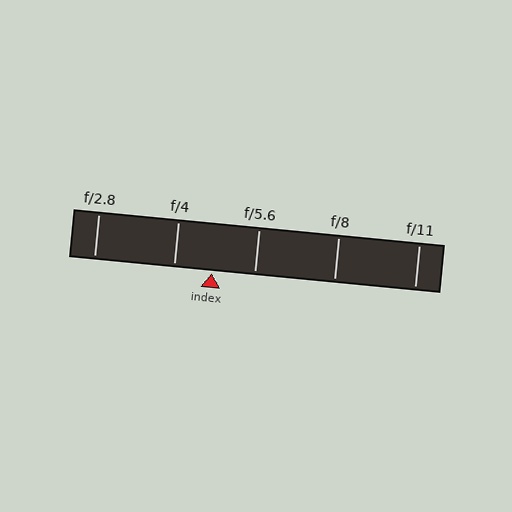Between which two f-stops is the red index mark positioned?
The index mark is between f/4 and f/5.6.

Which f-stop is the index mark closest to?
The index mark is closest to f/4.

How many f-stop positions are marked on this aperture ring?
There are 5 f-stop positions marked.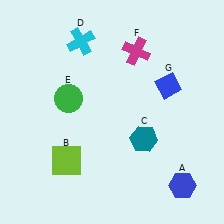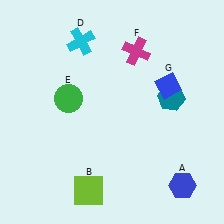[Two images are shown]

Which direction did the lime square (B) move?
The lime square (B) moved down.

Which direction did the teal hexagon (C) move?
The teal hexagon (C) moved up.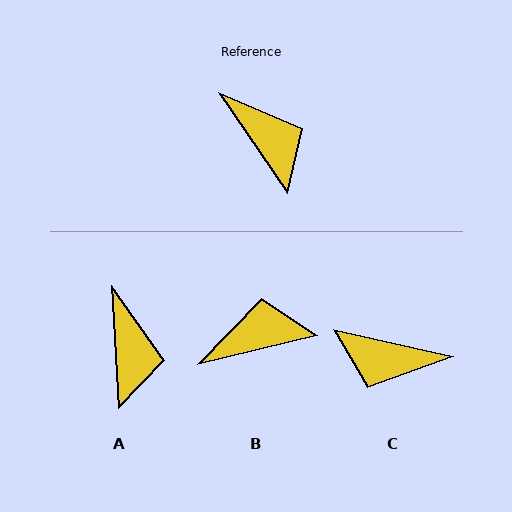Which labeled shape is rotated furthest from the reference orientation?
C, about 136 degrees away.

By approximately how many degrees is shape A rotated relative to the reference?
Approximately 31 degrees clockwise.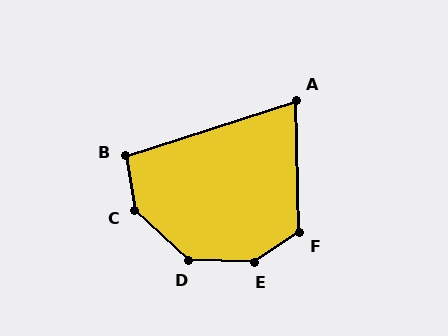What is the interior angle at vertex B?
Approximately 99 degrees (obtuse).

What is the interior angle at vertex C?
Approximately 142 degrees (obtuse).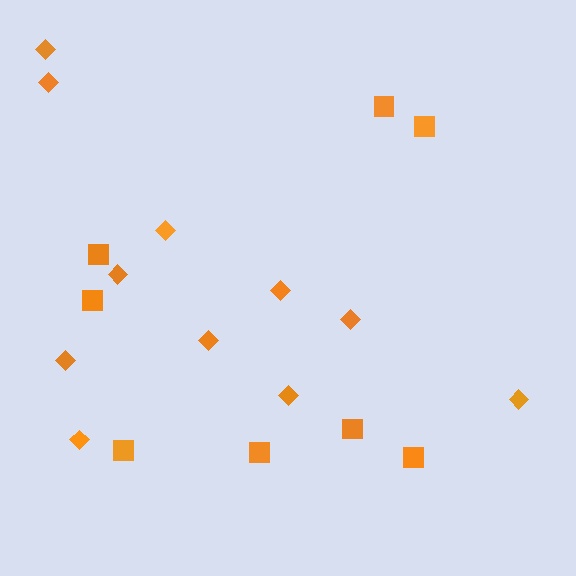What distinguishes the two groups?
There are 2 groups: one group of squares (8) and one group of diamonds (11).